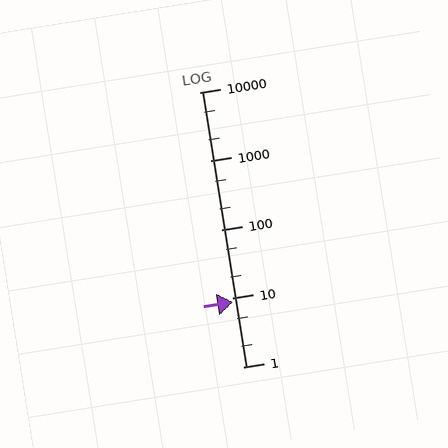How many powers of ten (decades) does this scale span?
The scale spans 4 decades, from 1 to 10000.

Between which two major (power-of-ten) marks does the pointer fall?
The pointer is between 1 and 10.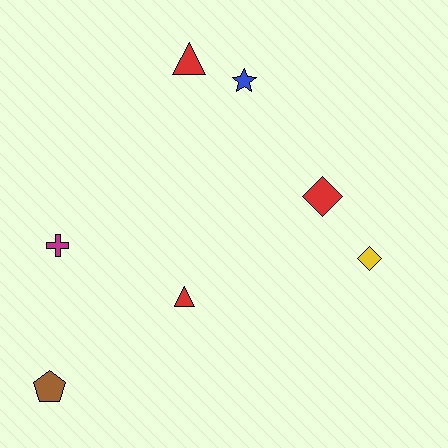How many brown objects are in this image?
There is 1 brown object.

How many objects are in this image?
There are 7 objects.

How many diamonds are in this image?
There are 2 diamonds.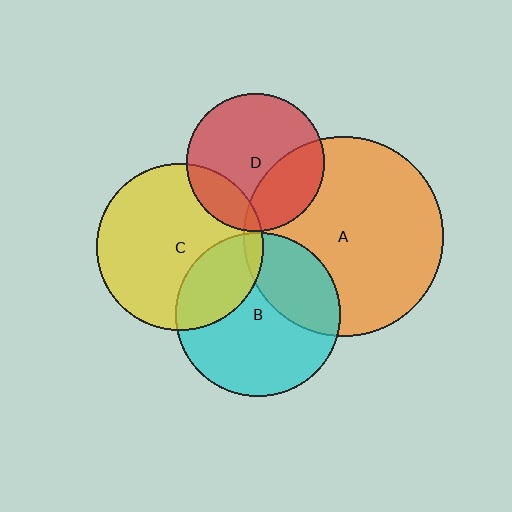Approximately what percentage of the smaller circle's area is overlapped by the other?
Approximately 25%.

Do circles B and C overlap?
Yes.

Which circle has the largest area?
Circle A (orange).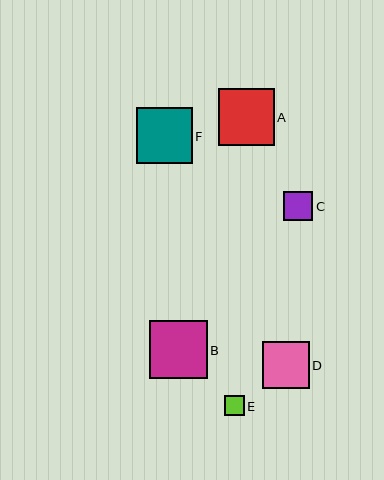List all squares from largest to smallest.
From largest to smallest: B, A, F, D, C, E.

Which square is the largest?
Square B is the largest with a size of approximately 58 pixels.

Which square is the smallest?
Square E is the smallest with a size of approximately 20 pixels.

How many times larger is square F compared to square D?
Square F is approximately 1.2 times the size of square D.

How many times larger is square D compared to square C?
Square D is approximately 1.6 times the size of square C.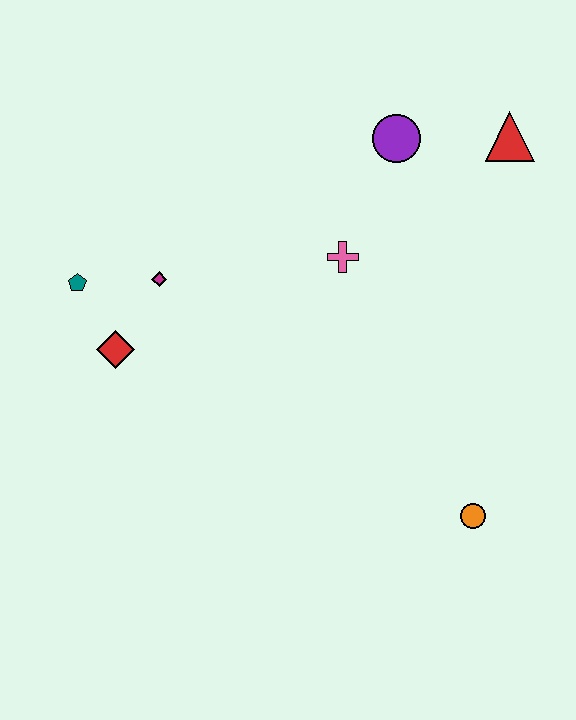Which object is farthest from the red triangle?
The teal pentagon is farthest from the red triangle.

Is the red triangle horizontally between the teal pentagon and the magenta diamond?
No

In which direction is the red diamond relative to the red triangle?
The red diamond is to the left of the red triangle.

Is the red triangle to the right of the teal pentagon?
Yes